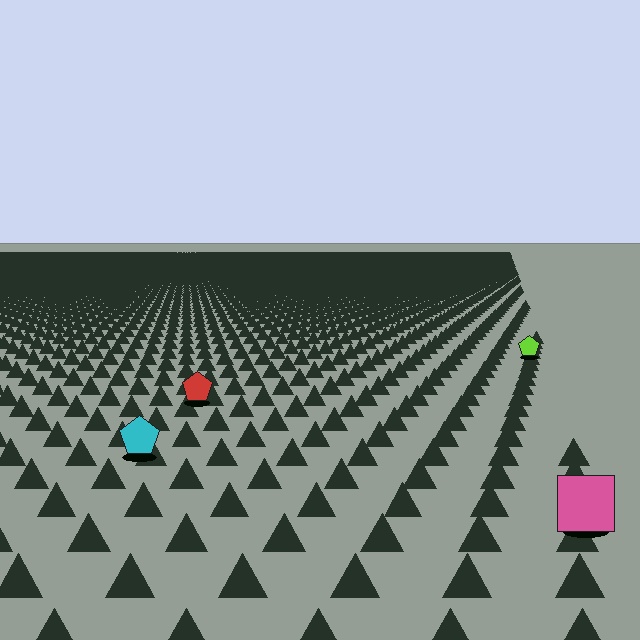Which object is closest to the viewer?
The pink square is closest. The texture marks near it are larger and more spread out.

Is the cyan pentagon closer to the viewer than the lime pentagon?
Yes. The cyan pentagon is closer — you can tell from the texture gradient: the ground texture is coarser near it.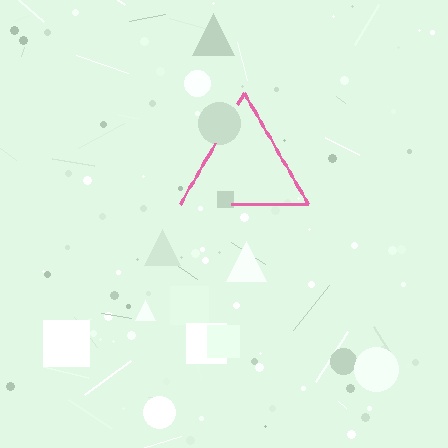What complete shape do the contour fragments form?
The contour fragments form a triangle.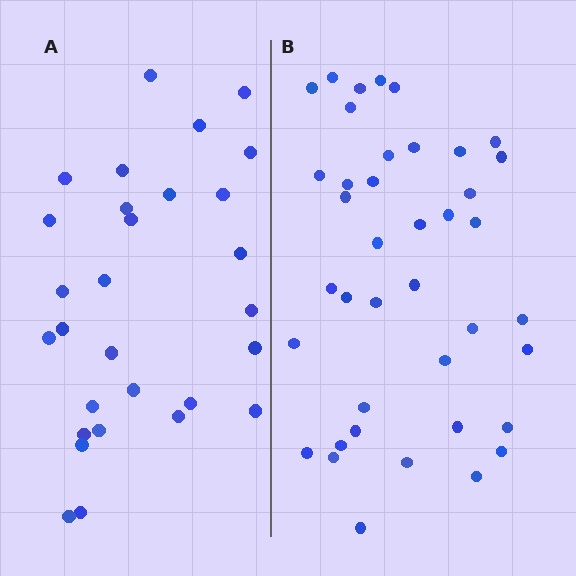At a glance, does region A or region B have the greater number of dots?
Region B (the right region) has more dots.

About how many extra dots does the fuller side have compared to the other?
Region B has roughly 12 or so more dots than region A.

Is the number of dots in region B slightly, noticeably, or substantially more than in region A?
Region B has noticeably more, but not dramatically so. The ratio is roughly 1.4 to 1.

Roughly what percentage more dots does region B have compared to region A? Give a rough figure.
About 40% more.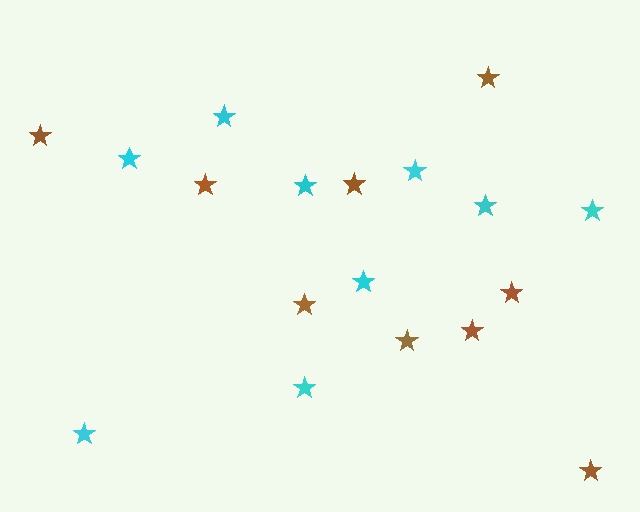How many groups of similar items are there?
There are 2 groups: one group of brown stars (9) and one group of cyan stars (9).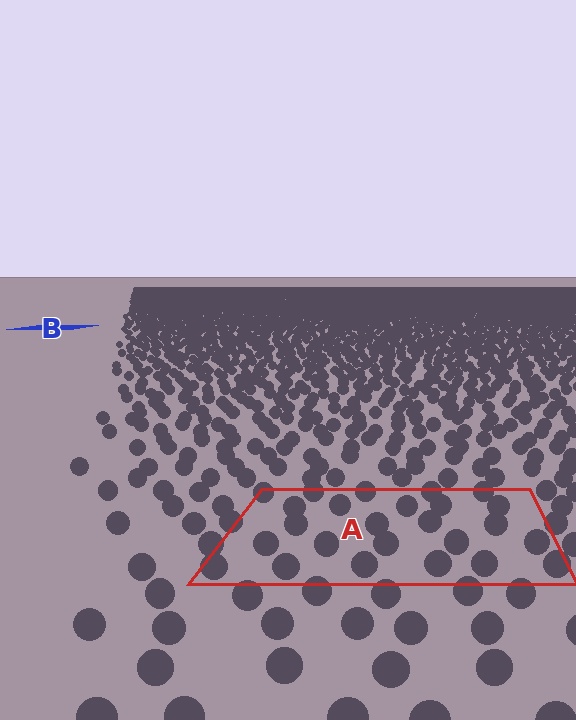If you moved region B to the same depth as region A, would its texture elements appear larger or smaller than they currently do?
They would appear larger. At a closer depth, the same texture elements are projected at a bigger on-screen size.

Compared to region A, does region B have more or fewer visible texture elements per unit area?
Region B has more texture elements per unit area — they are packed more densely because it is farther away.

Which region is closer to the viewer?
Region A is closer. The texture elements there are larger and more spread out.